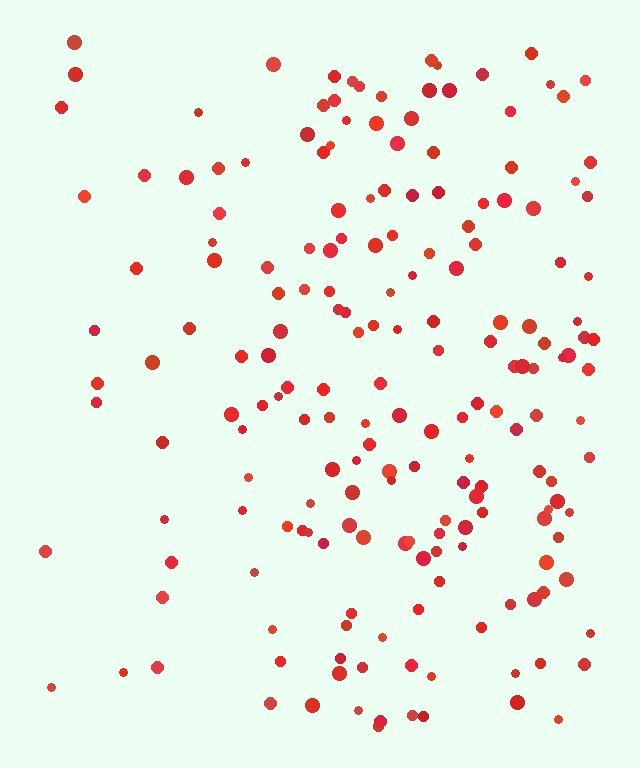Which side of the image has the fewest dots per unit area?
The left.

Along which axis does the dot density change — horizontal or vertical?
Horizontal.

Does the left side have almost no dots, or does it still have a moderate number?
Still a moderate number, just noticeably fewer than the right.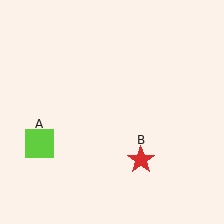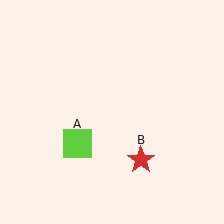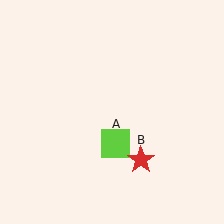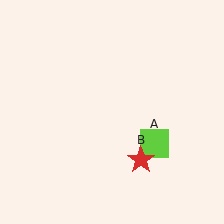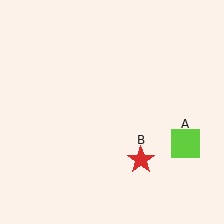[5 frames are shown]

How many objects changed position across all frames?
1 object changed position: lime square (object A).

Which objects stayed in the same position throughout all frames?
Red star (object B) remained stationary.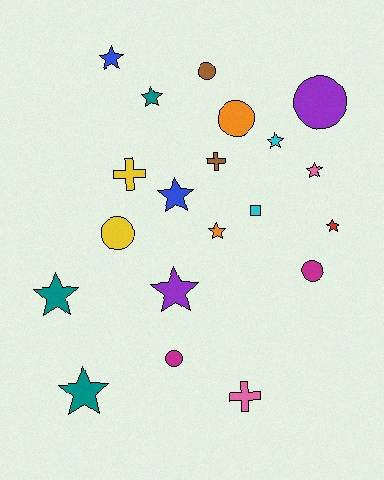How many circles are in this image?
There are 6 circles.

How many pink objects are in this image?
There are 2 pink objects.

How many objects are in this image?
There are 20 objects.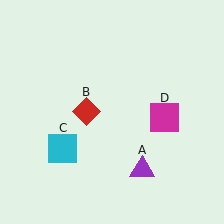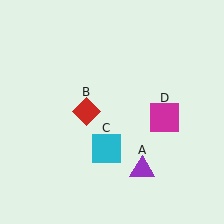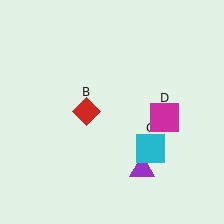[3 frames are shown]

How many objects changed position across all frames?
1 object changed position: cyan square (object C).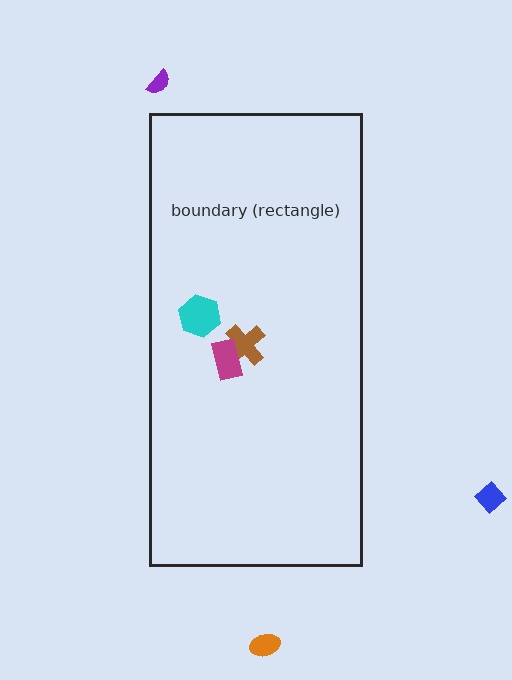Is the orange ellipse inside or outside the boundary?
Outside.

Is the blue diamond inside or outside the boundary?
Outside.